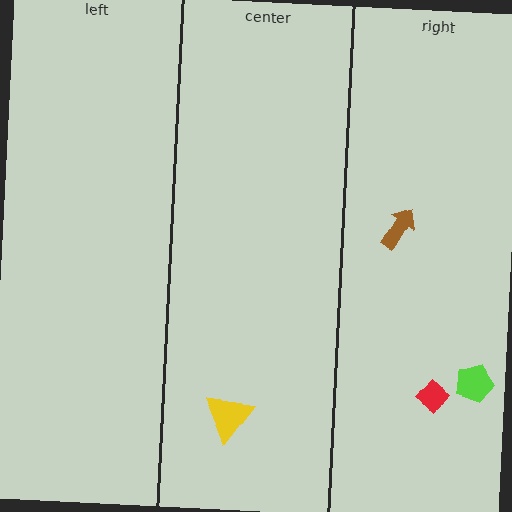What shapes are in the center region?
The yellow triangle.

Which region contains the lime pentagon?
The right region.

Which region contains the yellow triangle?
The center region.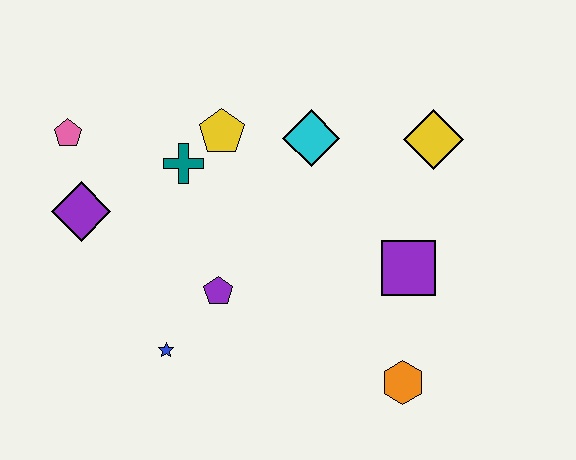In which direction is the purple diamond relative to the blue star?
The purple diamond is above the blue star.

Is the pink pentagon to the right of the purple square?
No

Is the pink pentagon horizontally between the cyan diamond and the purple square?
No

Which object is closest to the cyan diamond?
The yellow pentagon is closest to the cyan diamond.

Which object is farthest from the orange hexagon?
The pink pentagon is farthest from the orange hexagon.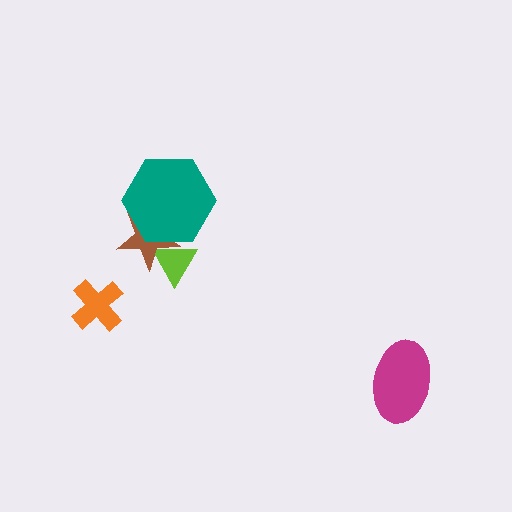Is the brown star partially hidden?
Yes, it is partially covered by another shape.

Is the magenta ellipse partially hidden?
No, no other shape covers it.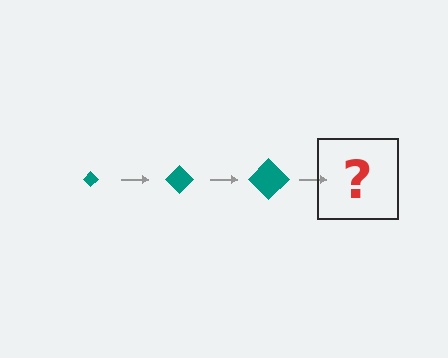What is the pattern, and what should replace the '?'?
The pattern is that the diamond gets progressively larger each step. The '?' should be a teal diamond, larger than the previous one.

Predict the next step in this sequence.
The next step is a teal diamond, larger than the previous one.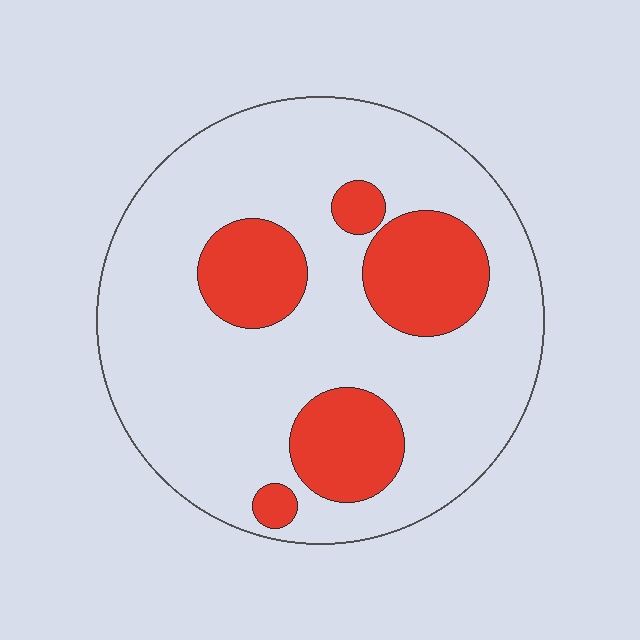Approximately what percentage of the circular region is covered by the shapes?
Approximately 25%.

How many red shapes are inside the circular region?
5.